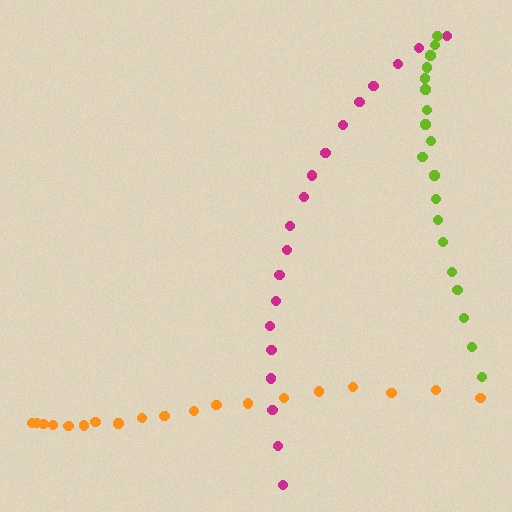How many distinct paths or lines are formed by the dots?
There are 3 distinct paths.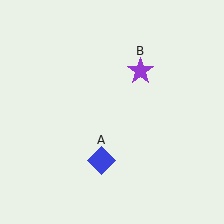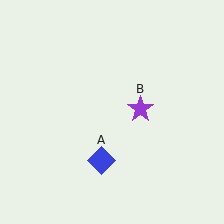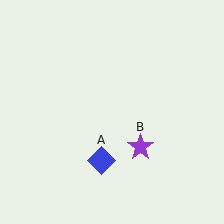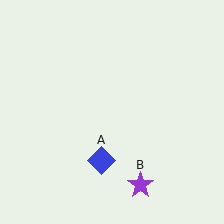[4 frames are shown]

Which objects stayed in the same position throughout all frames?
Blue diamond (object A) remained stationary.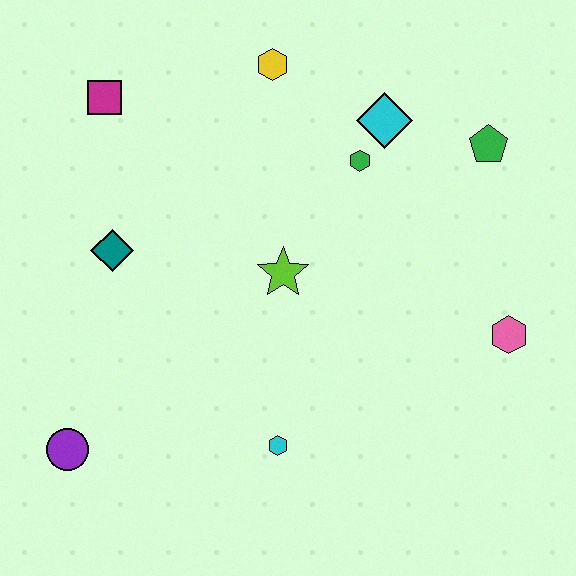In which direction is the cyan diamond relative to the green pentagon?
The cyan diamond is to the left of the green pentagon.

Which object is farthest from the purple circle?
The green pentagon is farthest from the purple circle.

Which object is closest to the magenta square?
The teal diamond is closest to the magenta square.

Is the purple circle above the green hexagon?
No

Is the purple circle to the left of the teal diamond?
Yes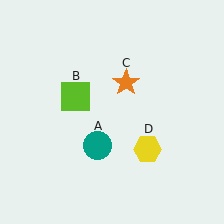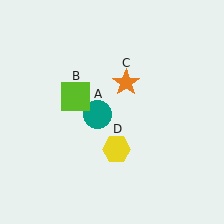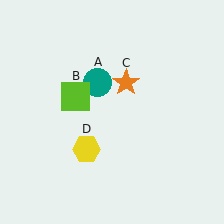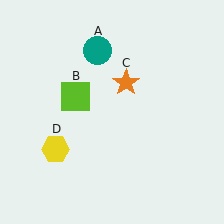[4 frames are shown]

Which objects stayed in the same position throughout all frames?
Lime square (object B) and orange star (object C) remained stationary.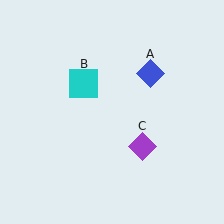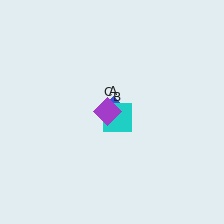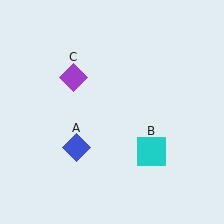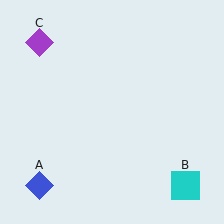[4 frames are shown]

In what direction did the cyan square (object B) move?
The cyan square (object B) moved down and to the right.